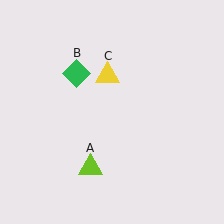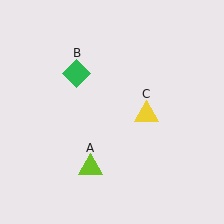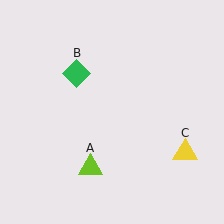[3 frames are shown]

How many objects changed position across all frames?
1 object changed position: yellow triangle (object C).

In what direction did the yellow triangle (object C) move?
The yellow triangle (object C) moved down and to the right.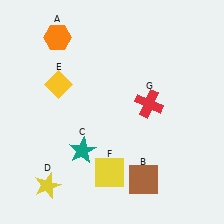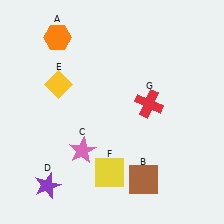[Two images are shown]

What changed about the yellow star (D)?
In Image 1, D is yellow. In Image 2, it changed to purple.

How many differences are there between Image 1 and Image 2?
There are 2 differences between the two images.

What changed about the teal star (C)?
In Image 1, C is teal. In Image 2, it changed to pink.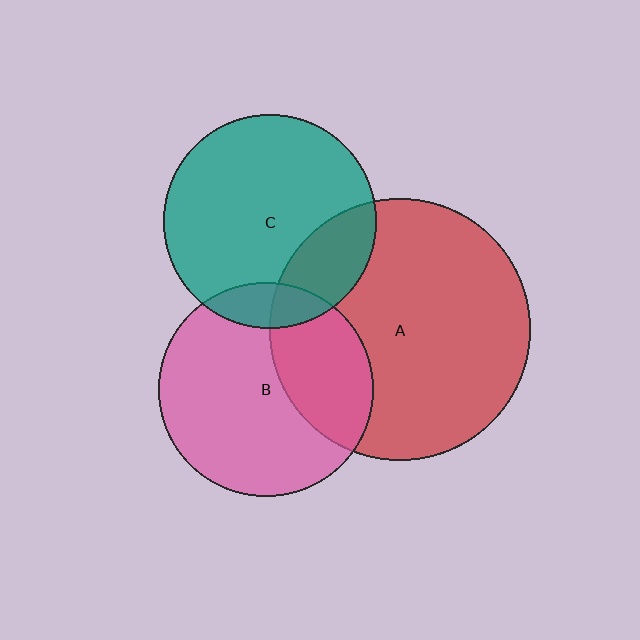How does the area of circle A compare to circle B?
Approximately 1.5 times.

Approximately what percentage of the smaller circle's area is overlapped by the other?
Approximately 20%.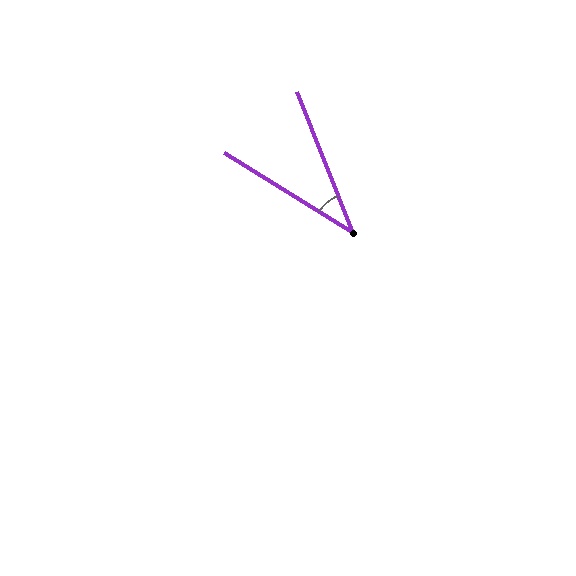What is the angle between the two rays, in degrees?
Approximately 37 degrees.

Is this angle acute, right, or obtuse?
It is acute.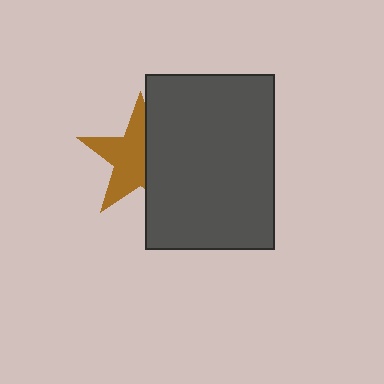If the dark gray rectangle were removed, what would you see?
You would see the complete brown star.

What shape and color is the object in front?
The object in front is a dark gray rectangle.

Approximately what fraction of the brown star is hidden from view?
Roughly 41% of the brown star is hidden behind the dark gray rectangle.